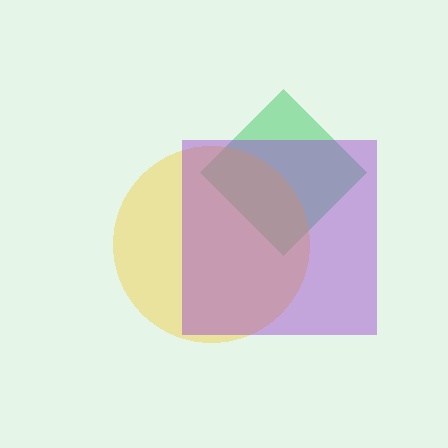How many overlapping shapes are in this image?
There are 3 overlapping shapes in the image.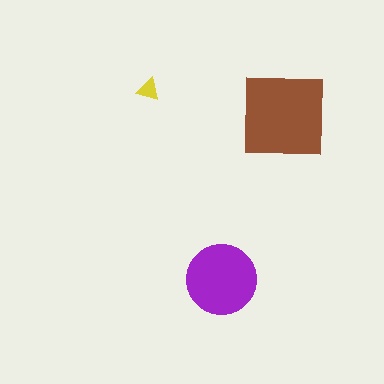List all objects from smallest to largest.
The yellow triangle, the purple circle, the brown square.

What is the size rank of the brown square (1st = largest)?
1st.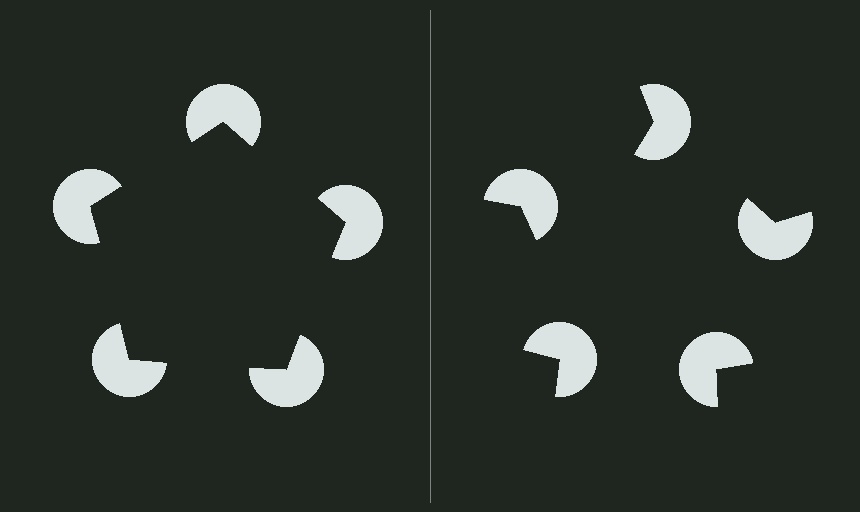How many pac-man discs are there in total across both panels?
10 — 5 on each side.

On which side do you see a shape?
An illusory pentagon appears on the left side. On the right side the wedge cuts are rotated, so no coherent shape forms.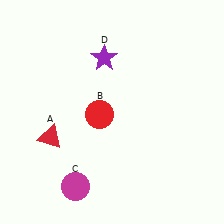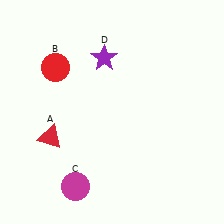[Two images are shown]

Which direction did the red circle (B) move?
The red circle (B) moved up.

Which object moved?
The red circle (B) moved up.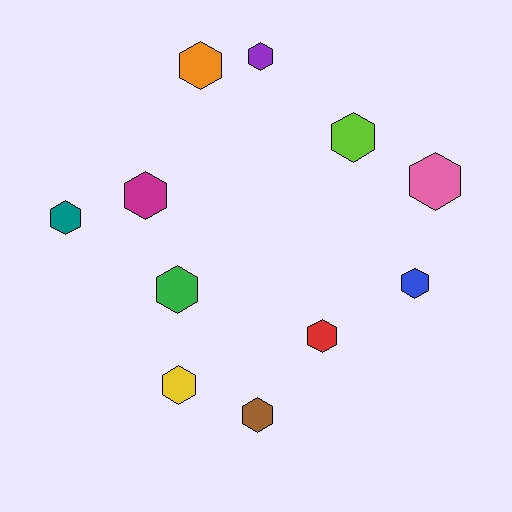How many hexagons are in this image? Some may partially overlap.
There are 11 hexagons.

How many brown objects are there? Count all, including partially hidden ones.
There is 1 brown object.